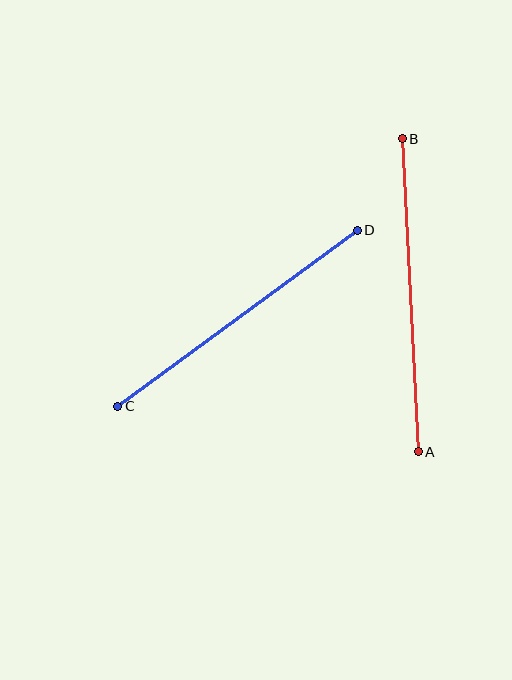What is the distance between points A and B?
The distance is approximately 313 pixels.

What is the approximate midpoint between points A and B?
The midpoint is at approximately (410, 295) pixels.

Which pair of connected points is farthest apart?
Points A and B are farthest apart.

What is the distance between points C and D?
The distance is approximately 297 pixels.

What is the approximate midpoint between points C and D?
The midpoint is at approximately (238, 318) pixels.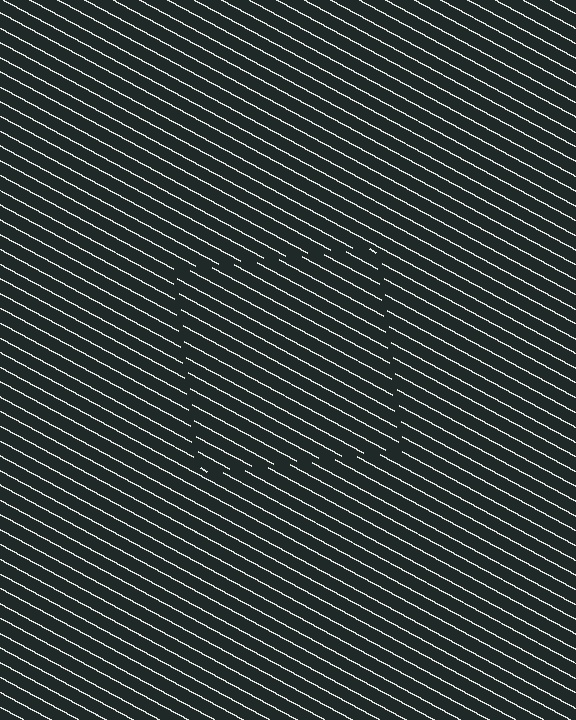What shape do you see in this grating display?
An illusory square. The interior of the shape contains the same grating, shifted by half a period — the contour is defined by the phase discontinuity where line-ends from the inner and outer gratings abut.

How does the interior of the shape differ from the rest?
The interior of the shape contains the same grating, shifted by half a period — the contour is defined by the phase discontinuity where line-ends from the inner and outer gratings abut.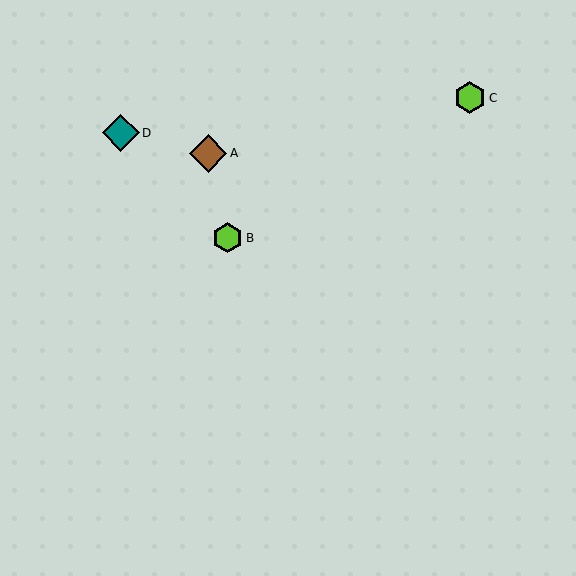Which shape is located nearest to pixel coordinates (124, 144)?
The teal diamond (labeled D) at (121, 133) is nearest to that location.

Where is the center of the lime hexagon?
The center of the lime hexagon is at (470, 98).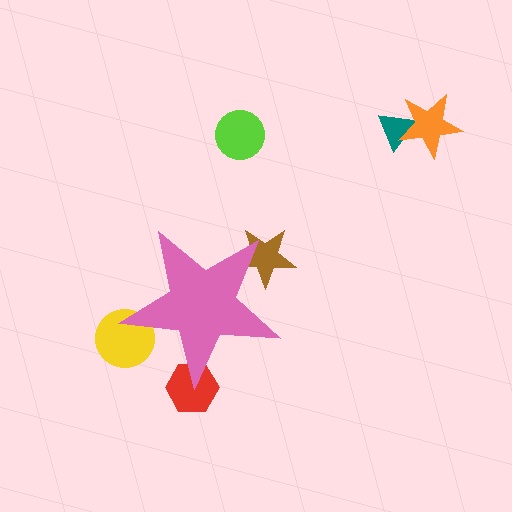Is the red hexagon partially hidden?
Yes, the red hexagon is partially hidden behind the pink star.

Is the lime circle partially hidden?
No, the lime circle is fully visible.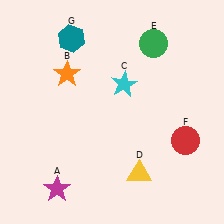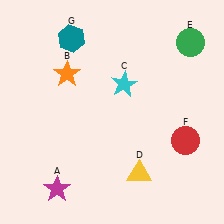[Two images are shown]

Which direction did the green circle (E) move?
The green circle (E) moved right.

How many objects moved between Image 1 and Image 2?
1 object moved between the two images.